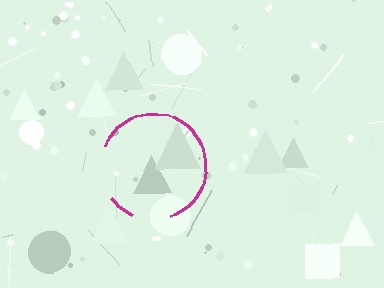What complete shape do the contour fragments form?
The contour fragments form a circle.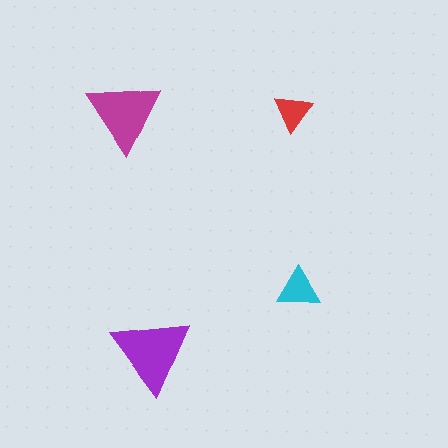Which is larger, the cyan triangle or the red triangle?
The cyan one.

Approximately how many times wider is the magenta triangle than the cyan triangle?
About 1.5 times wider.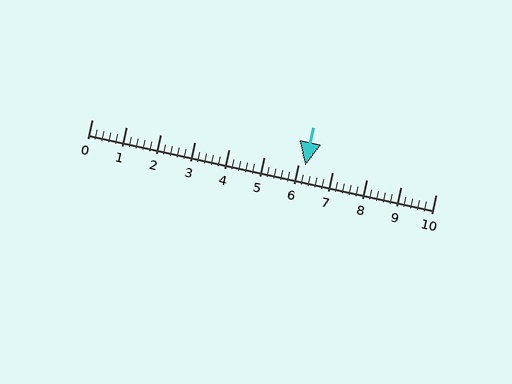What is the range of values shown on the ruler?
The ruler shows values from 0 to 10.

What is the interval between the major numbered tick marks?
The major tick marks are spaced 1 units apart.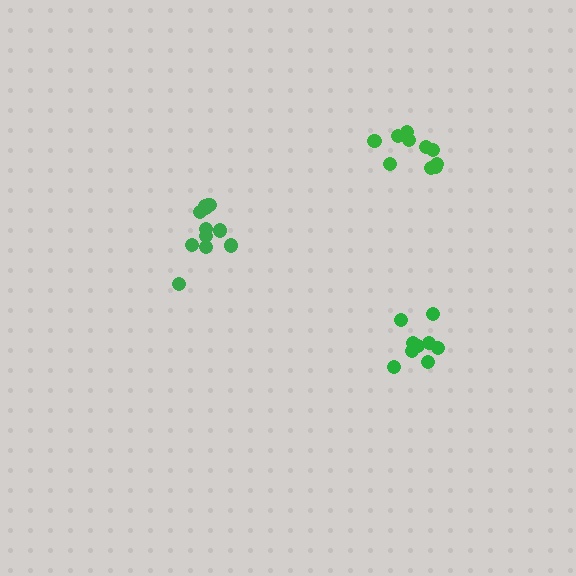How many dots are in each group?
Group 1: 9 dots, Group 2: 12 dots, Group 3: 10 dots (31 total).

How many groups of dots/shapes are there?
There are 3 groups.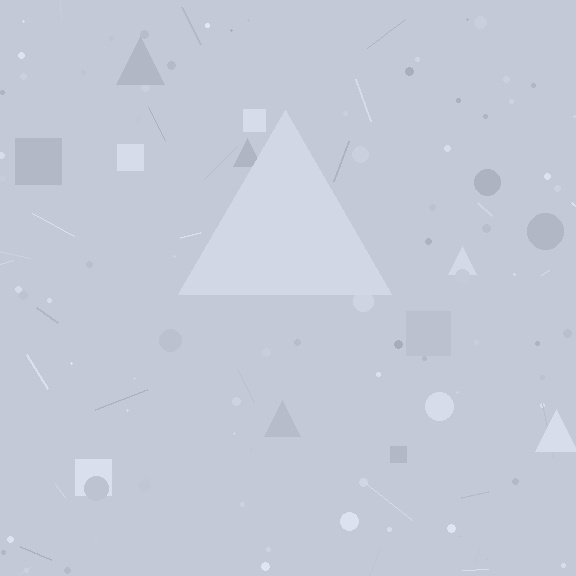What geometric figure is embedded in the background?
A triangle is embedded in the background.